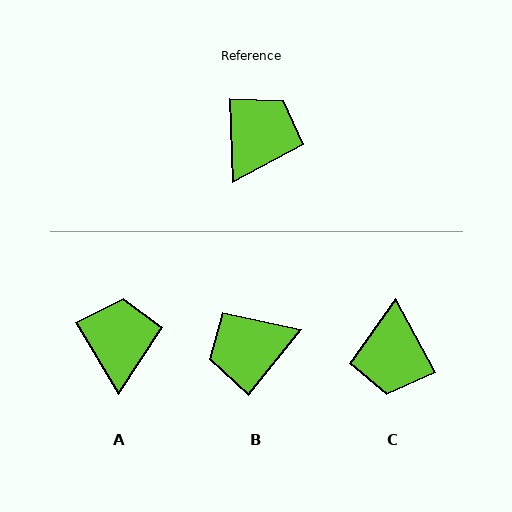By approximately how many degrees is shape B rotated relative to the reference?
Approximately 140 degrees counter-clockwise.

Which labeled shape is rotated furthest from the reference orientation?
C, about 154 degrees away.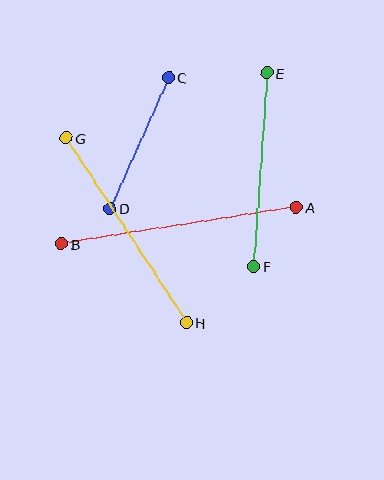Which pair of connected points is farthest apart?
Points A and B are farthest apart.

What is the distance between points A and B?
The distance is approximately 238 pixels.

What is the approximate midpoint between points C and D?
The midpoint is at approximately (139, 143) pixels.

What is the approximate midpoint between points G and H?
The midpoint is at approximately (126, 230) pixels.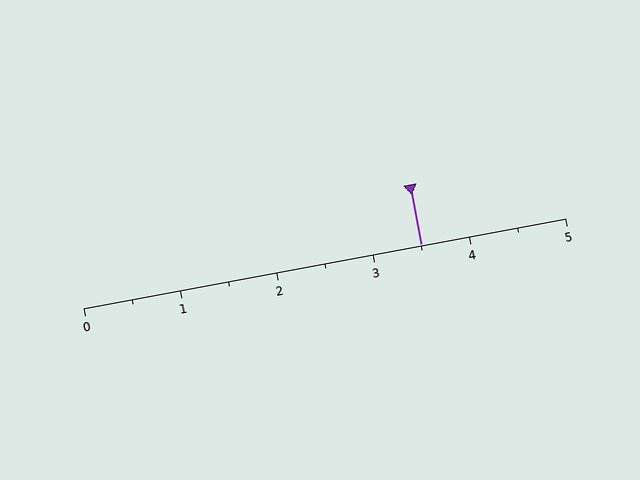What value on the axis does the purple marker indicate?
The marker indicates approximately 3.5.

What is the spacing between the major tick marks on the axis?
The major ticks are spaced 1 apart.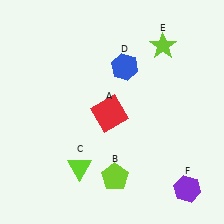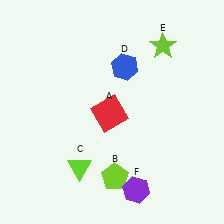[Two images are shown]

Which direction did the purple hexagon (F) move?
The purple hexagon (F) moved left.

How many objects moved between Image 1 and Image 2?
1 object moved between the two images.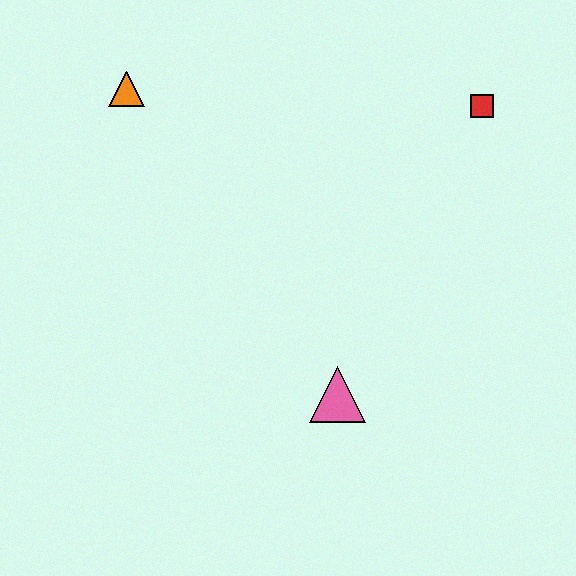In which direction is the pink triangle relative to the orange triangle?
The pink triangle is below the orange triangle.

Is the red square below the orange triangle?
Yes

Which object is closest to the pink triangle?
The red square is closest to the pink triangle.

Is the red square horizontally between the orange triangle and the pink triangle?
No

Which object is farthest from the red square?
The orange triangle is farthest from the red square.